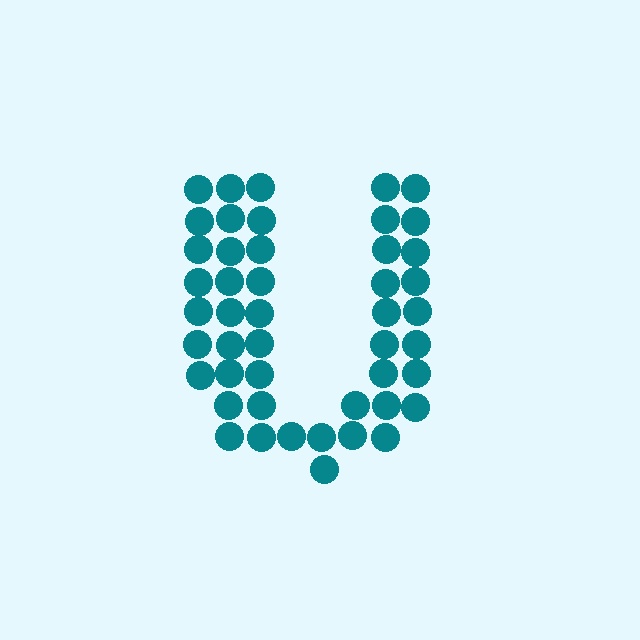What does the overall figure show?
The overall figure shows the letter U.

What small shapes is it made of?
It is made of small circles.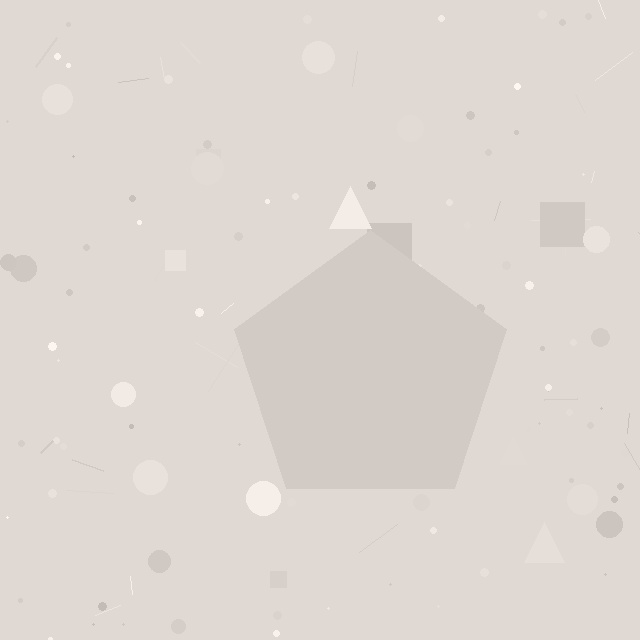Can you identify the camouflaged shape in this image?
The camouflaged shape is a pentagon.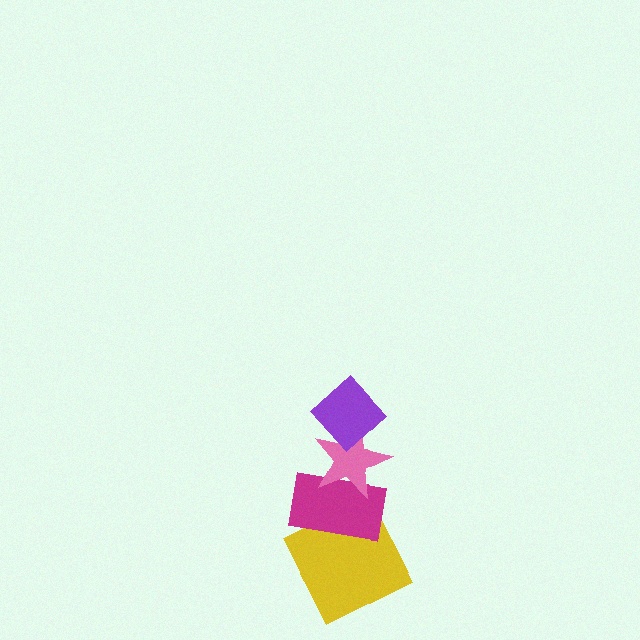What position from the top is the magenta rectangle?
The magenta rectangle is 3rd from the top.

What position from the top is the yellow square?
The yellow square is 4th from the top.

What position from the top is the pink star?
The pink star is 2nd from the top.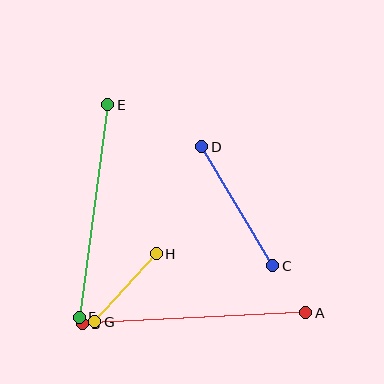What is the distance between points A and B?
The distance is approximately 224 pixels.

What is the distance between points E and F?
The distance is approximately 215 pixels.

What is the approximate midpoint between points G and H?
The midpoint is at approximately (126, 288) pixels.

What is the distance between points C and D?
The distance is approximately 139 pixels.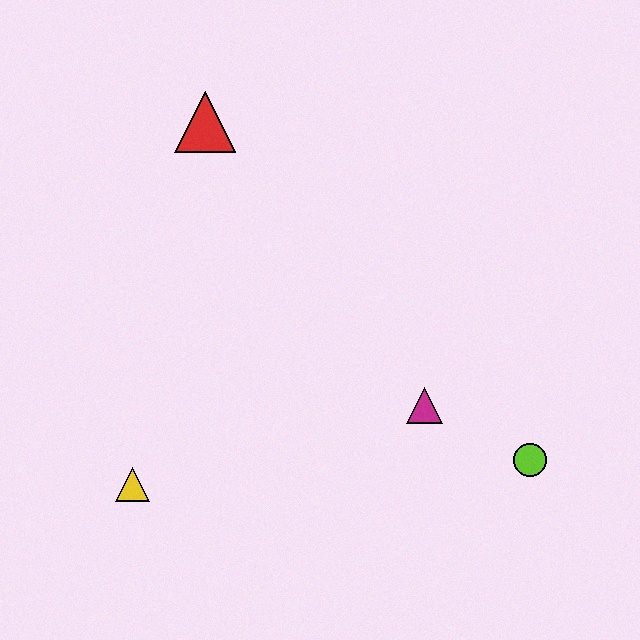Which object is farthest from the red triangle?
The lime circle is farthest from the red triangle.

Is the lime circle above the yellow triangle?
Yes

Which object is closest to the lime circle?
The magenta triangle is closest to the lime circle.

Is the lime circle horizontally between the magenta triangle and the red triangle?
No